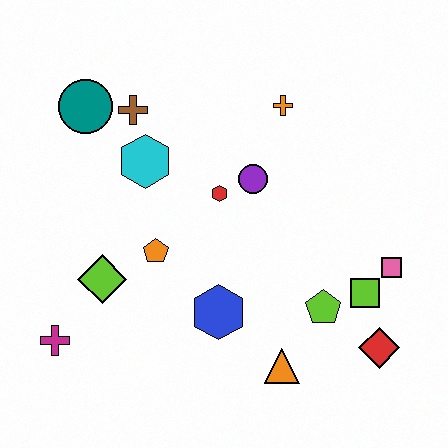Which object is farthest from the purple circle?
The magenta cross is farthest from the purple circle.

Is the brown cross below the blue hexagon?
No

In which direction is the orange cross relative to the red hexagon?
The orange cross is above the red hexagon.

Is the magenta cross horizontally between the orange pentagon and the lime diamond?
No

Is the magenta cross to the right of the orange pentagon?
No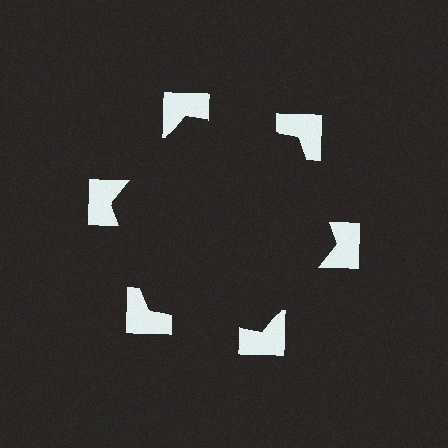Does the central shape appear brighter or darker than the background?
It typically appears slightly darker than the background, even though no actual brightness change is drawn.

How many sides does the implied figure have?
6 sides.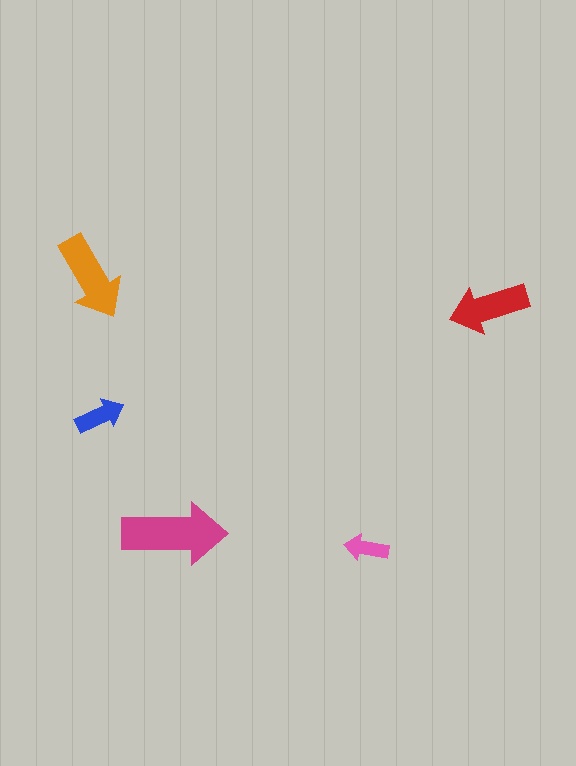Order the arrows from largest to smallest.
the magenta one, the orange one, the red one, the blue one, the pink one.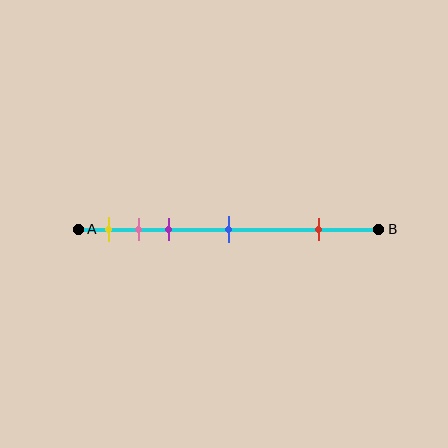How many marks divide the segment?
There are 5 marks dividing the segment.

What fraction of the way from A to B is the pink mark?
The pink mark is approximately 20% (0.2) of the way from A to B.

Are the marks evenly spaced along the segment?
No, the marks are not evenly spaced.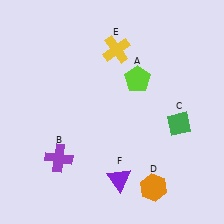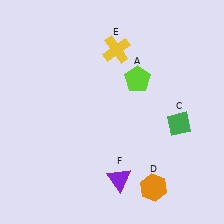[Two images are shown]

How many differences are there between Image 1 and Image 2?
There is 1 difference between the two images.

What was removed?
The purple cross (B) was removed in Image 2.